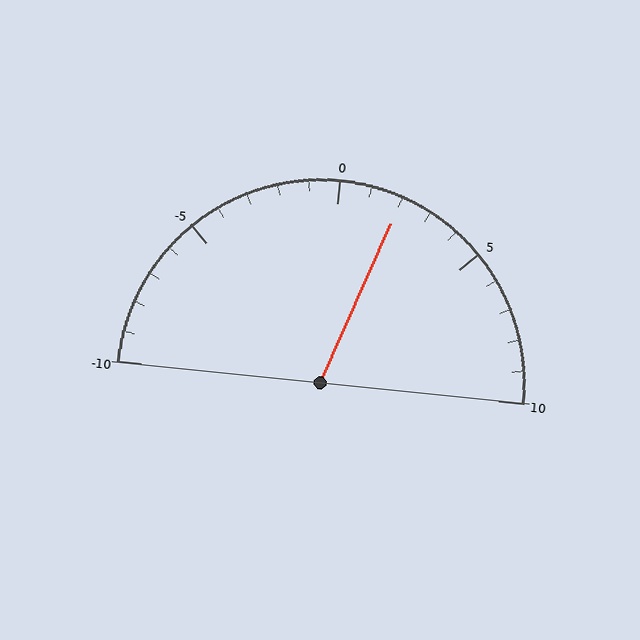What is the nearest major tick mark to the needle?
The nearest major tick mark is 0.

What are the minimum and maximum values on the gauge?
The gauge ranges from -10 to 10.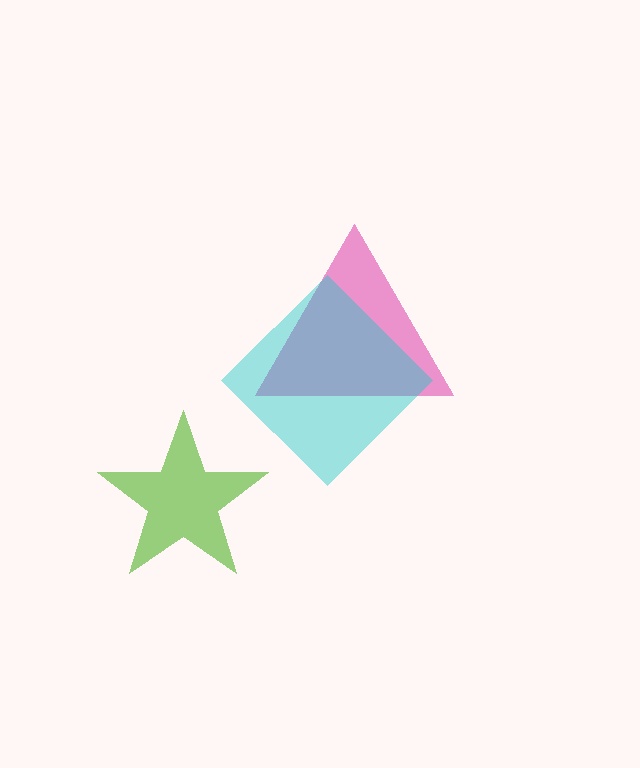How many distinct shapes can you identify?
There are 3 distinct shapes: a magenta triangle, a cyan diamond, a lime star.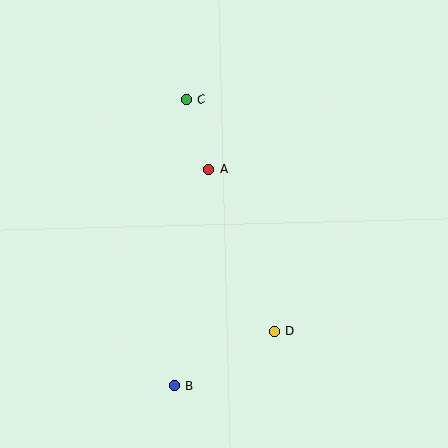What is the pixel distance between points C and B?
The distance between C and B is 287 pixels.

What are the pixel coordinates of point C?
Point C is at (186, 100).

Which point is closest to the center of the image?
Point A at (208, 169) is closest to the center.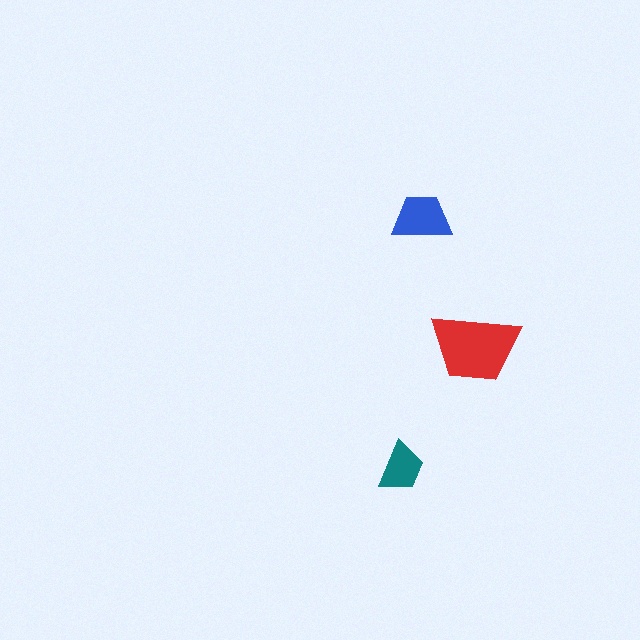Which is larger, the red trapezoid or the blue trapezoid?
The red one.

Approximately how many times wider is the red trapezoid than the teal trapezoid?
About 2 times wider.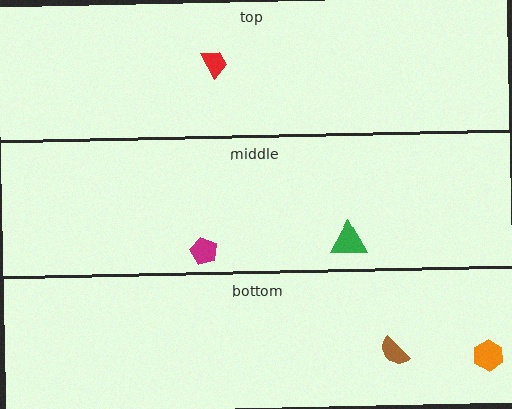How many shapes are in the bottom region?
2.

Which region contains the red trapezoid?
The top region.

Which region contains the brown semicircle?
The bottom region.